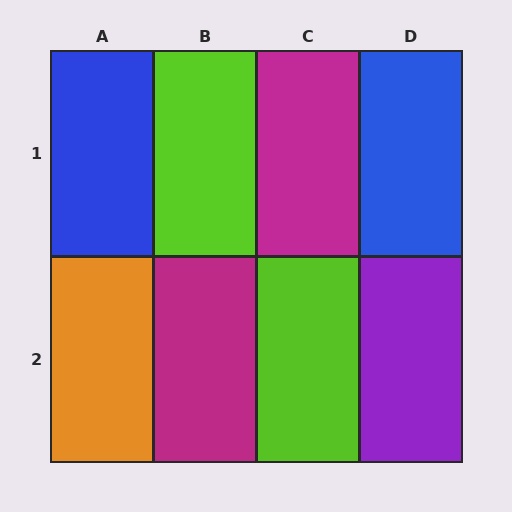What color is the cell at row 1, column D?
Blue.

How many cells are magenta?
2 cells are magenta.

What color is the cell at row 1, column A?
Blue.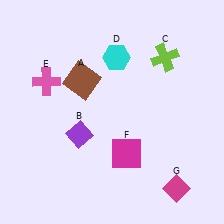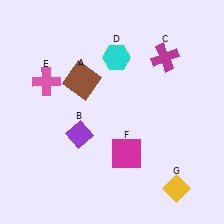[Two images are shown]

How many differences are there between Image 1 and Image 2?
There are 2 differences between the two images.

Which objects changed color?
C changed from lime to magenta. G changed from magenta to yellow.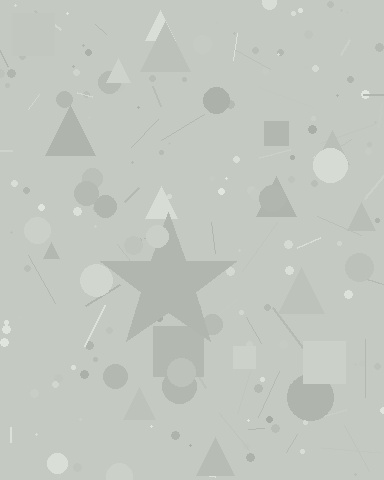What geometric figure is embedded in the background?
A star is embedded in the background.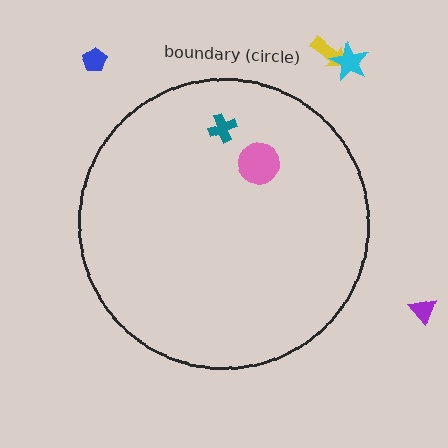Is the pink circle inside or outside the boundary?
Inside.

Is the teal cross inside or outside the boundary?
Inside.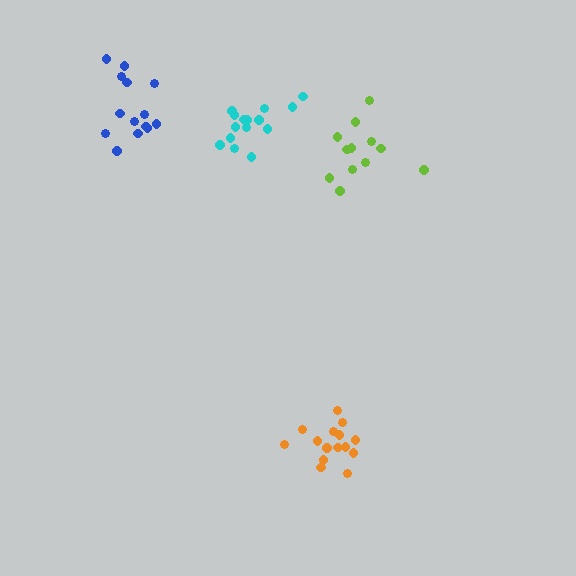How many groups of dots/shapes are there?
There are 4 groups.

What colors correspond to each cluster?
The clusters are colored: lime, orange, cyan, blue.